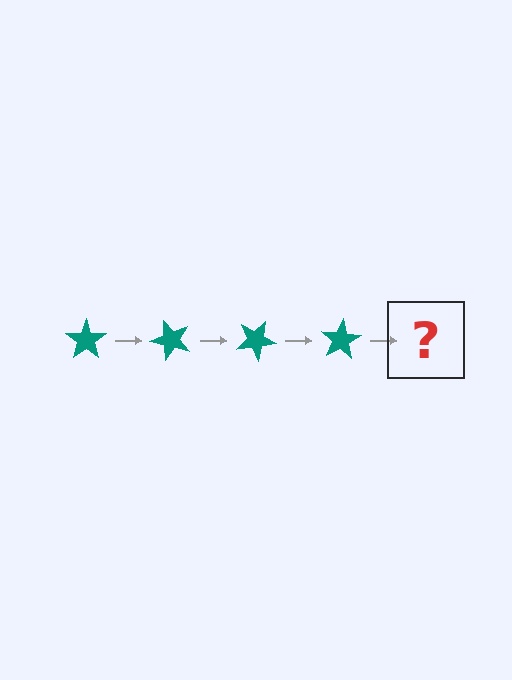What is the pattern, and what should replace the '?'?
The pattern is that the star rotates 50 degrees each step. The '?' should be a teal star rotated 200 degrees.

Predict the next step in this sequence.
The next step is a teal star rotated 200 degrees.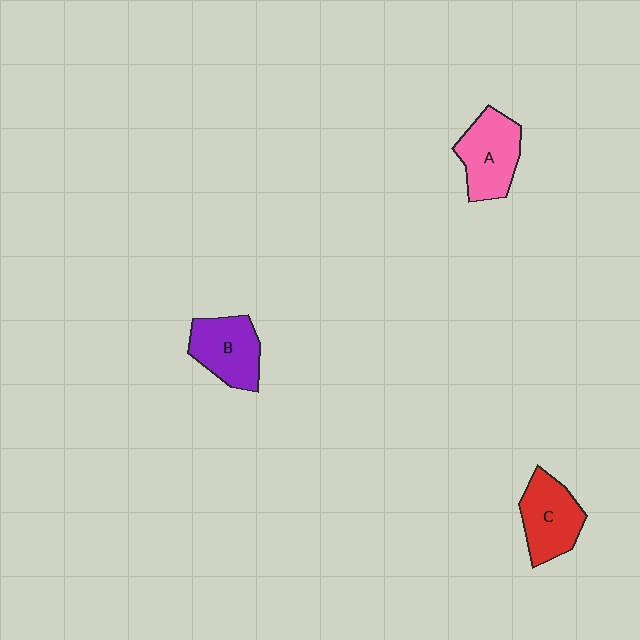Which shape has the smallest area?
Shape B (purple).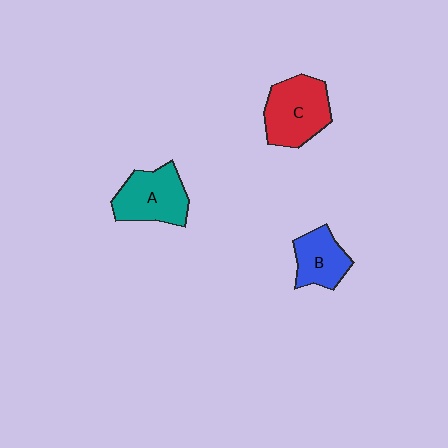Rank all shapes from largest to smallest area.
From largest to smallest: C (red), A (teal), B (blue).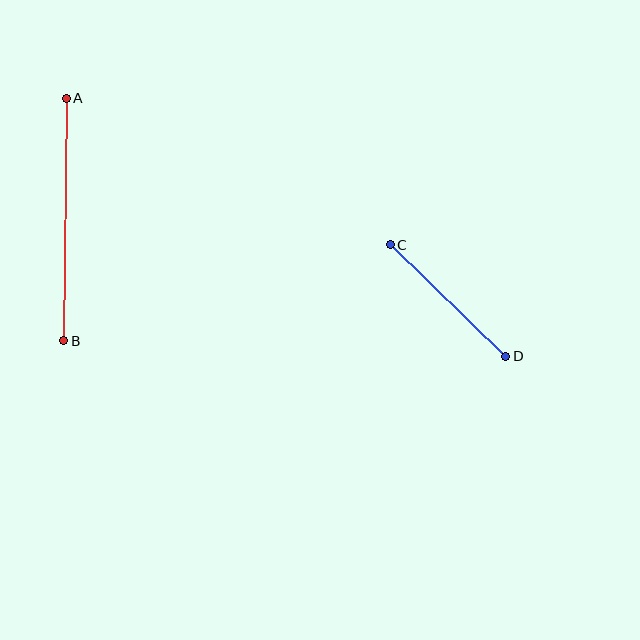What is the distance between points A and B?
The distance is approximately 242 pixels.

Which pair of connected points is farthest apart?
Points A and B are farthest apart.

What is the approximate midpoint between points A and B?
The midpoint is at approximately (65, 219) pixels.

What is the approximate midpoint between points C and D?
The midpoint is at approximately (448, 300) pixels.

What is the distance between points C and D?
The distance is approximately 161 pixels.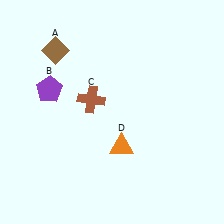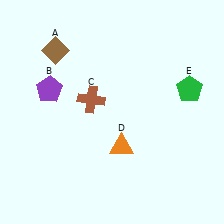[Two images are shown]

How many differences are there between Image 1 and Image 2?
There is 1 difference between the two images.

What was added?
A green pentagon (E) was added in Image 2.